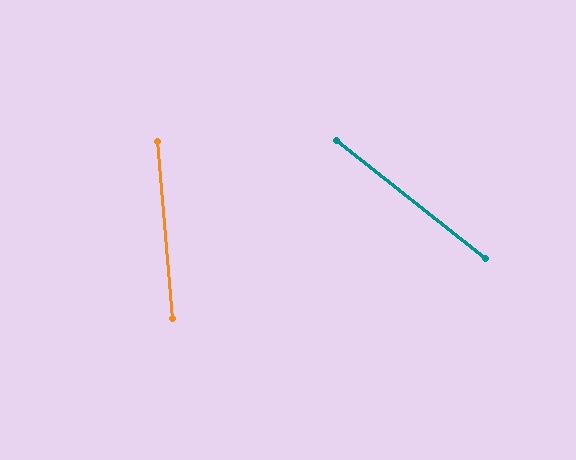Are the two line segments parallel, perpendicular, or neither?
Neither parallel nor perpendicular — they differ by about 47°.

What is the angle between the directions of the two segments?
Approximately 47 degrees.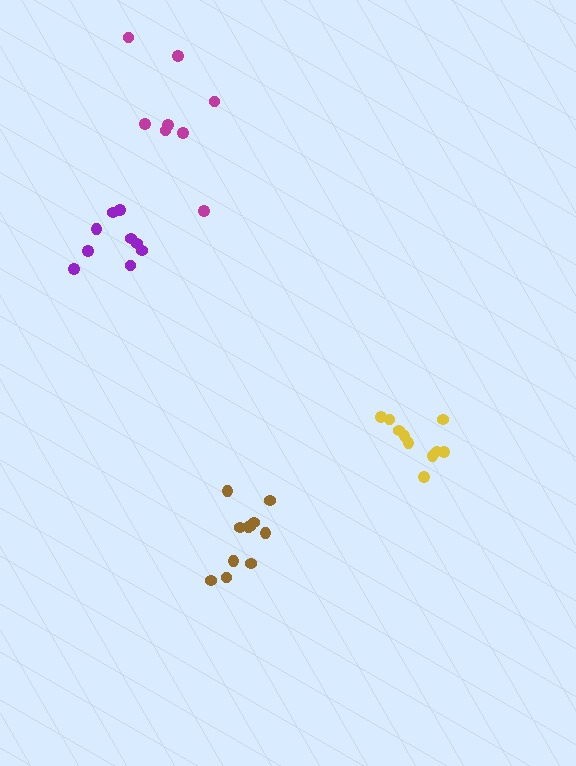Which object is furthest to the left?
The purple cluster is leftmost.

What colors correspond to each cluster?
The clusters are colored: magenta, yellow, purple, brown.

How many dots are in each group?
Group 1: 8 dots, Group 2: 10 dots, Group 3: 9 dots, Group 4: 11 dots (38 total).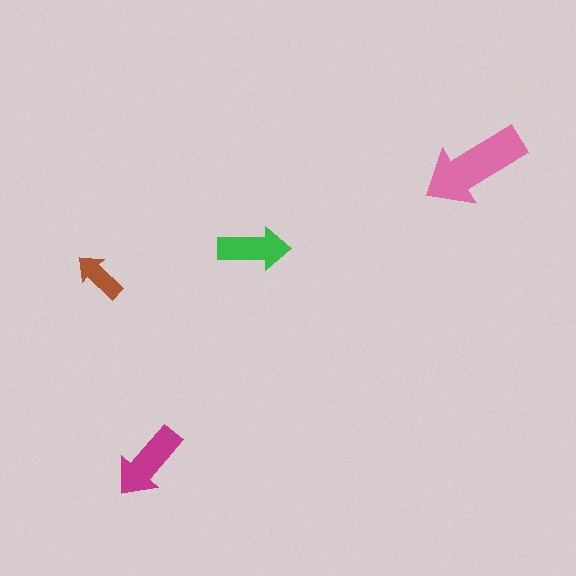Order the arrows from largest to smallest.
the pink one, the magenta one, the green one, the brown one.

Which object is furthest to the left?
The brown arrow is leftmost.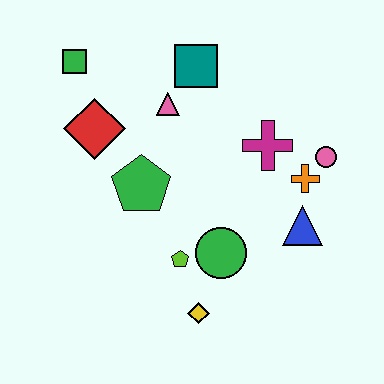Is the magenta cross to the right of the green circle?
Yes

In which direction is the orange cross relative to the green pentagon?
The orange cross is to the right of the green pentagon.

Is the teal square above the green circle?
Yes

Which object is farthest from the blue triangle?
The green square is farthest from the blue triangle.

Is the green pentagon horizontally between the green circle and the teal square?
No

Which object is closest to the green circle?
The lime pentagon is closest to the green circle.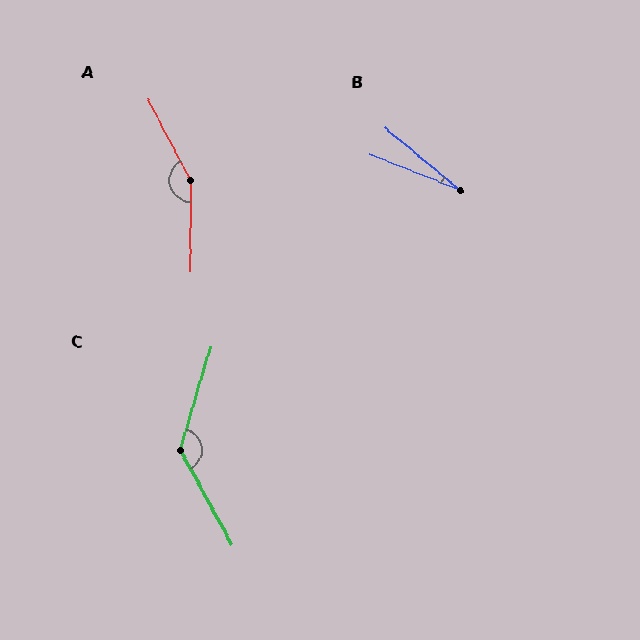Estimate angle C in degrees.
Approximately 135 degrees.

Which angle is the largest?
A, at approximately 152 degrees.